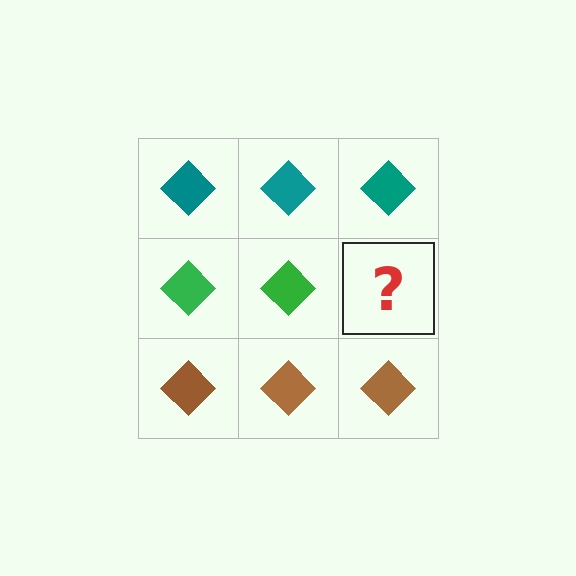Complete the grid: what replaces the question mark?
The question mark should be replaced with a green diamond.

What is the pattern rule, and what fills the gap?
The rule is that each row has a consistent color. The gap should be filled with a green diamond.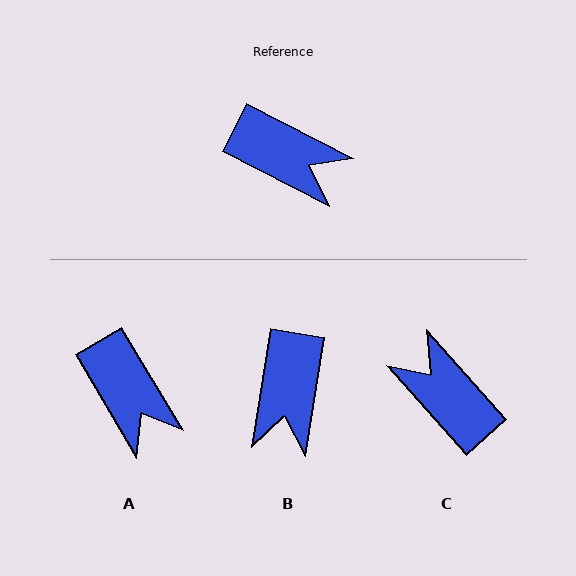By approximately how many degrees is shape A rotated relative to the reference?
Approximately 32 degrees clockwise.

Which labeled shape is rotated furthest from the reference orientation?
C, about 159 degrees away.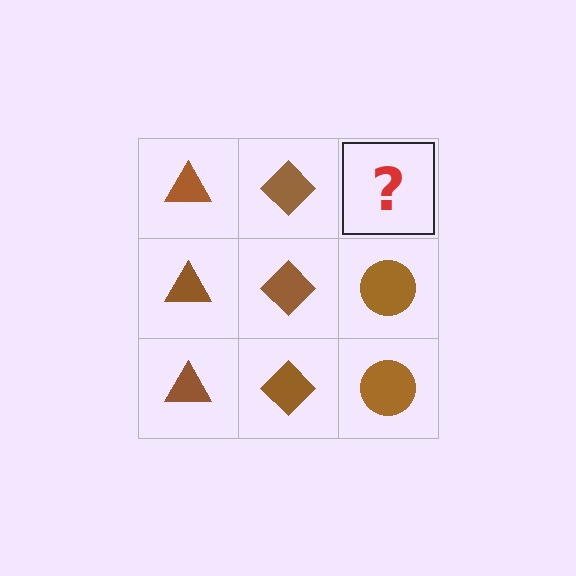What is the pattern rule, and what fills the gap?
The rule is that each column has a consistent shape. The gap should be filled with a brown circle.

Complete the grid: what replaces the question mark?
The question mark should be replaced with a brown circle.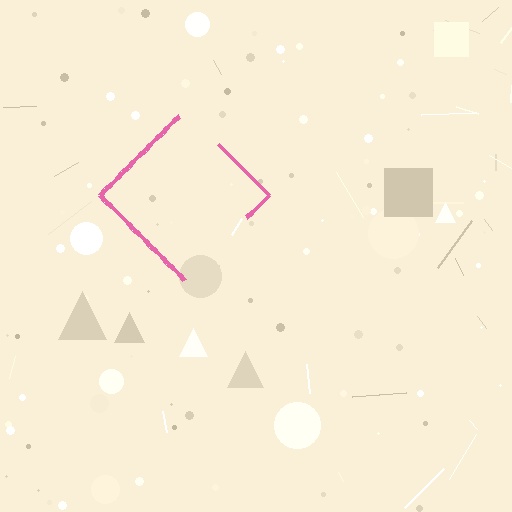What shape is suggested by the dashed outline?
The dashed outline suggests a diamond.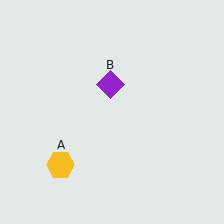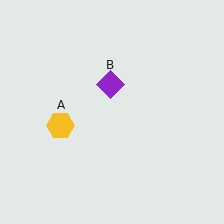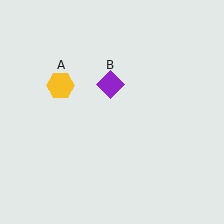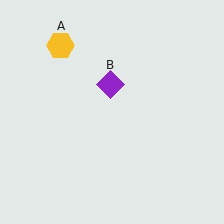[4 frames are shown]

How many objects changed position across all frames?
1 object changed position: yellow hexagon (object A).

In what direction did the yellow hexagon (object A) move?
The yellow hexagon (object A) moved up.